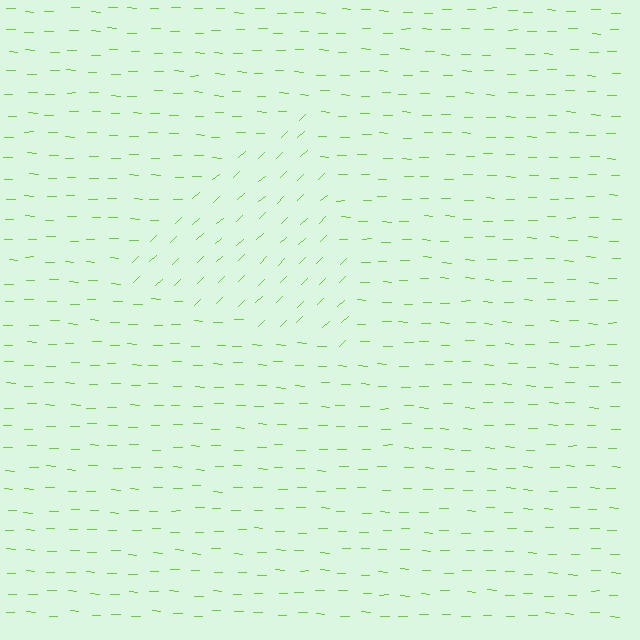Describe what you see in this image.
The image is filled with small lime line segments. A triangle region in the image has lines oriented differently from the surrounding lines, creating a visible texture boundary.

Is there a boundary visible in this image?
Yes, there is a texture boundary formed by a change in line orientation.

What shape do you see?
I see a triangle.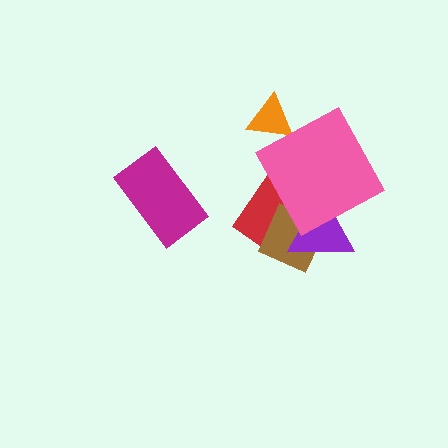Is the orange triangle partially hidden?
No, no other shape covers it.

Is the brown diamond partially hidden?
Yes, it is partially covered by another shape.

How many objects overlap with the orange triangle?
0 objects overlap with the orange triangle.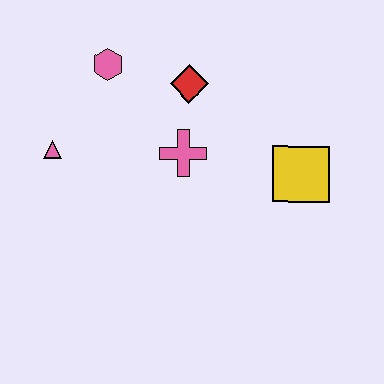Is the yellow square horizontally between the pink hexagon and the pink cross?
No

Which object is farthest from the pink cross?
The pink triangle is farthest from the pink cross.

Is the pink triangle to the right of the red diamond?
No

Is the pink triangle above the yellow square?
Yes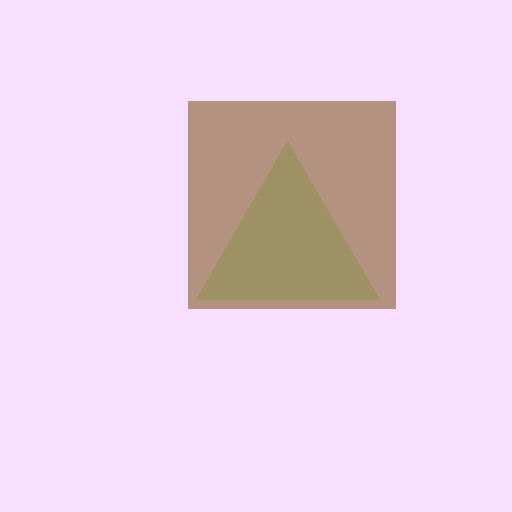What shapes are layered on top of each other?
The layered shapes are: a lime triangle, a brown square.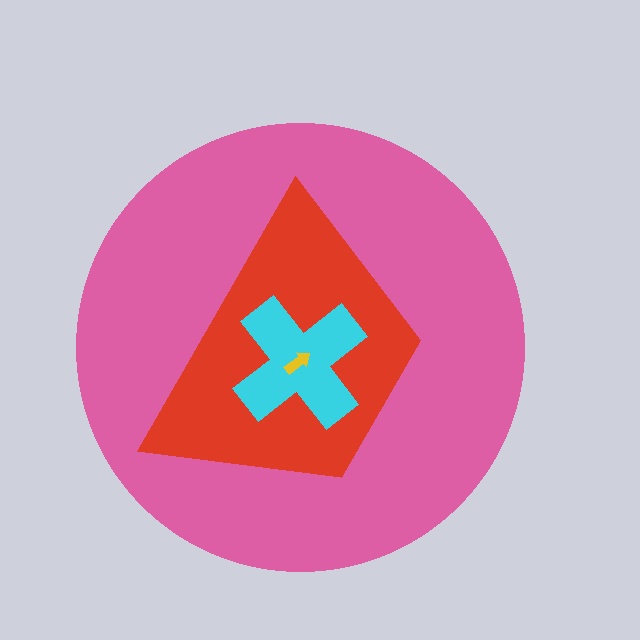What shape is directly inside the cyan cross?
The yellow arrow.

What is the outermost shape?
The pink circle.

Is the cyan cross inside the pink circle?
Yes.